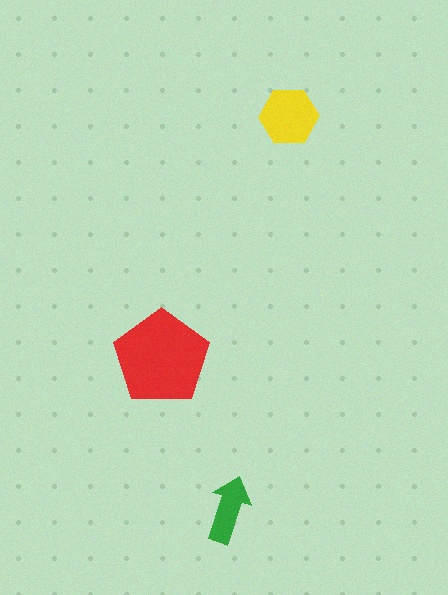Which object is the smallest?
The green arrow.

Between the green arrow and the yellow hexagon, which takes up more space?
The yellow hexagon.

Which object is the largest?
The red pentagon.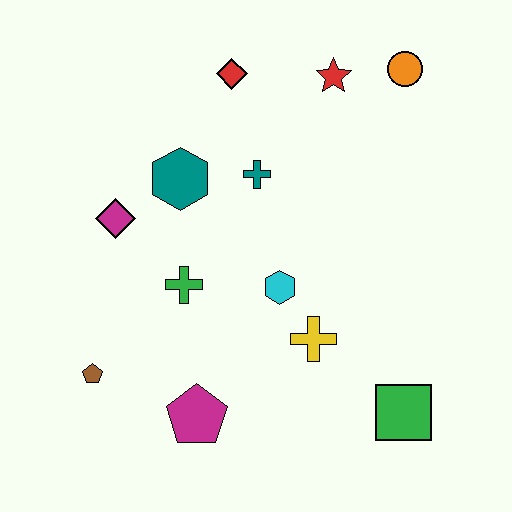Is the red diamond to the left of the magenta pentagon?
No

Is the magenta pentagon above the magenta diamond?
No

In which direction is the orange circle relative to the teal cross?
The orange circle is to the right of the teal cross.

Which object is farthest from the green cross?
The orange circle is farthest from the green cross.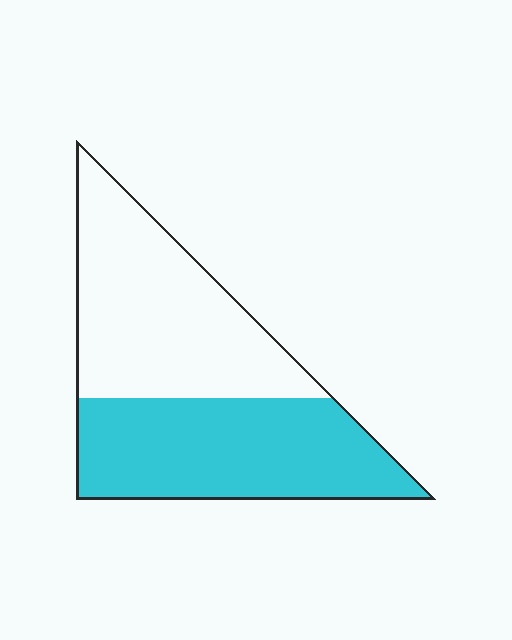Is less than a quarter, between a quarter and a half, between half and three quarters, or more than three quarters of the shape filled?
Between a quarter and a half.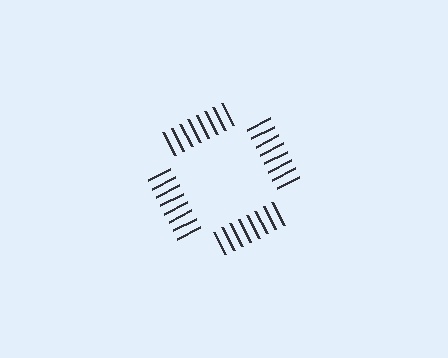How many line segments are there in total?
32 — 8 along each of the 4 edges.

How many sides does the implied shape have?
4 sides — the line-ends trace a square.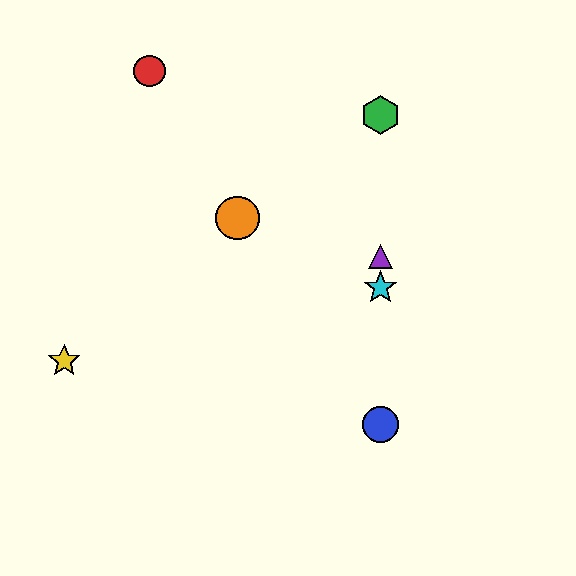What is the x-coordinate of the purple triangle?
The purple triangle is at x≈380.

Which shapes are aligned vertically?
The blue circle, the green hexagon, the purple triangle, the cyan star are aligned vertically.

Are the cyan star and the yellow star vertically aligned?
No, the cyan star is at x≈380 and the yellow star is at x≈64.